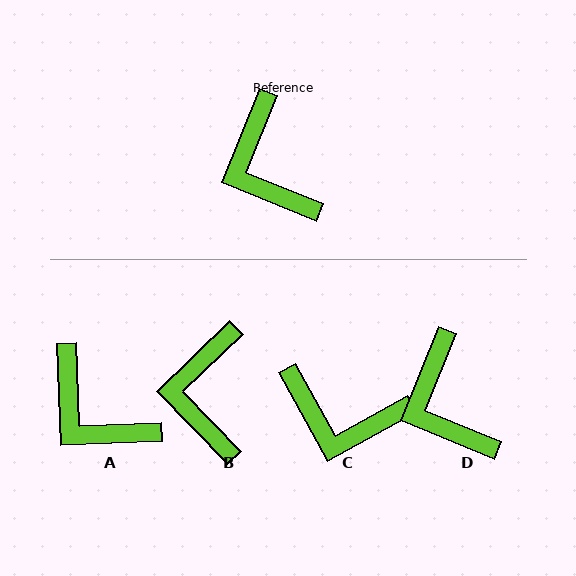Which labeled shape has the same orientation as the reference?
D.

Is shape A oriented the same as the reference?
No, it is off by about 24 degrees.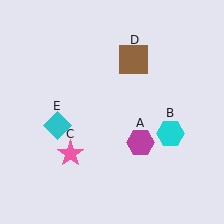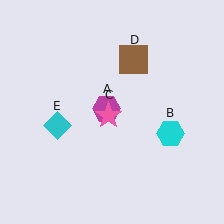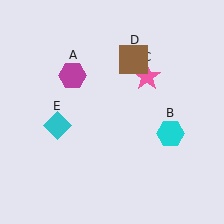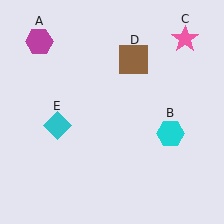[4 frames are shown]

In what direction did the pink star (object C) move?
The pink star (object C) moved up and to the right.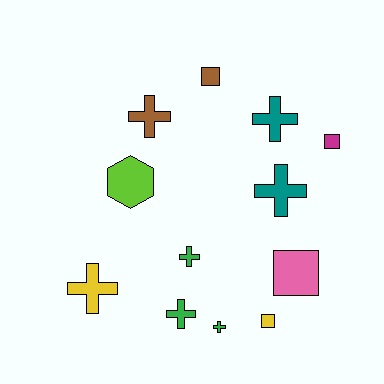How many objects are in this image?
There are 12 objects.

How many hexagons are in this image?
There is 1 hexagon.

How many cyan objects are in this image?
There are no cyan objects.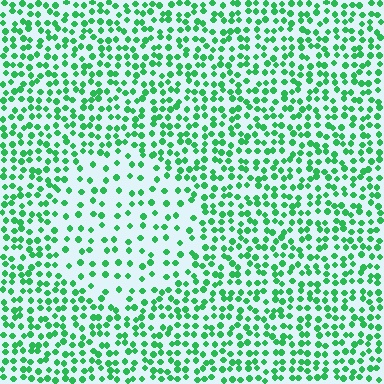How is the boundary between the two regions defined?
The boundary is defined by a change in element density (approximately 2.0x ratio). All elements are the same color, size, and shape.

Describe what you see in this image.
The image contains small green elements arranged at two different densities. A circle-shaped region is visible where the elements are less densely packed than the surrounding area.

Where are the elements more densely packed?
The elements are more densely packed outside the circle boundary.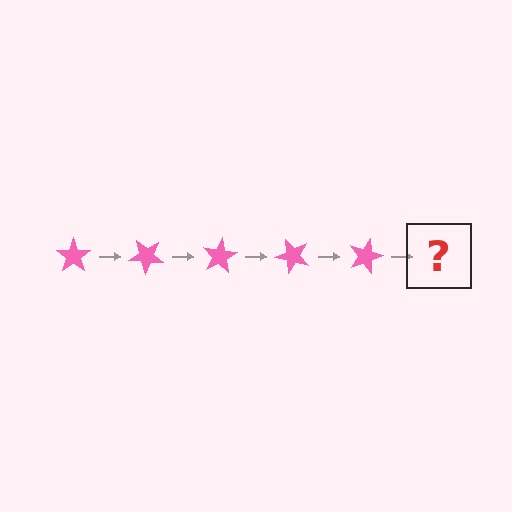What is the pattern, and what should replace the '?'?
The pattern is that the star rotates 40 degrees each step. The '?' should be a pink star rotated 200 degrees.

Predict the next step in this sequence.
The next step is a pink star rotated 200 degrees.